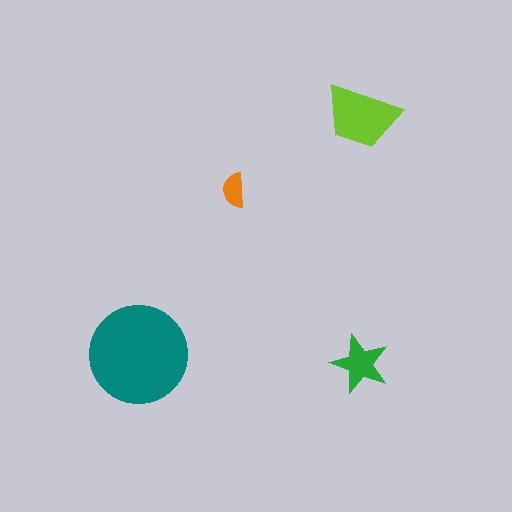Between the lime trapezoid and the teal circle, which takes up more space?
The teal circle.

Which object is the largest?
The teal circle.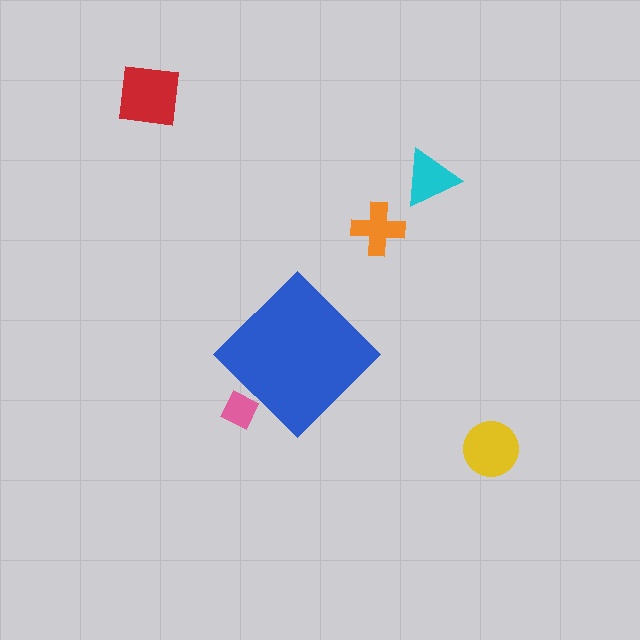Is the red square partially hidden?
No, the red square is fully visible.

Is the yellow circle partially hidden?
No, the yellow circle is fully visible.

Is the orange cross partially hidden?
No, the orange cross is fully visible.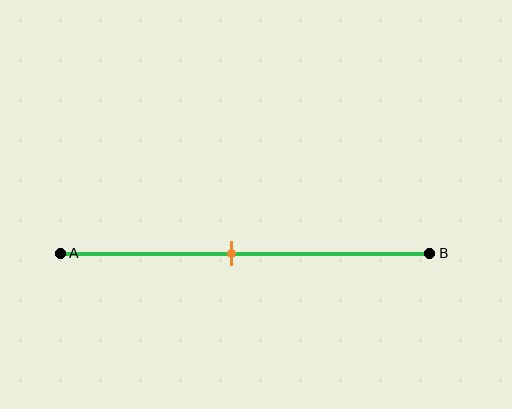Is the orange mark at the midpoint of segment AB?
No, the mark is at about 45% from A, not at the 50% midpoint.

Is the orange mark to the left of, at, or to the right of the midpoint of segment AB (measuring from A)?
The orange mark is to the left of the midpoint of segment AB.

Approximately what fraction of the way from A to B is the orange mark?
The orange mark is approximately 45% of the way from A to B.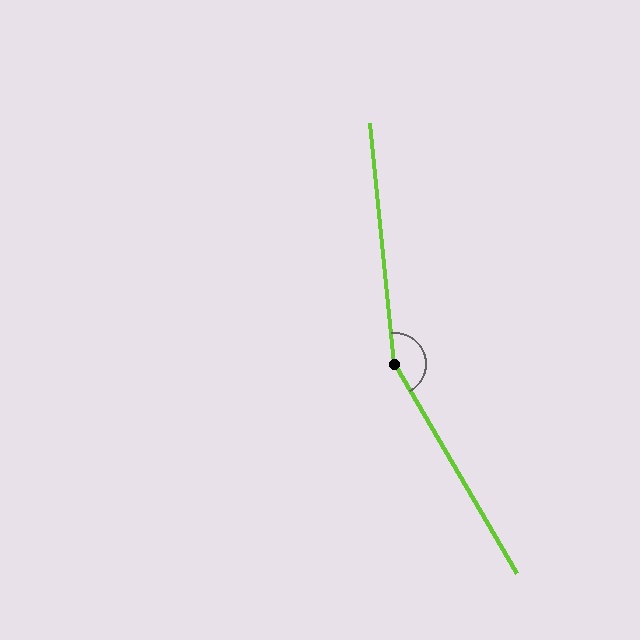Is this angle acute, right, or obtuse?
It is obtuse.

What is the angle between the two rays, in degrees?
Approximately 156 degrees.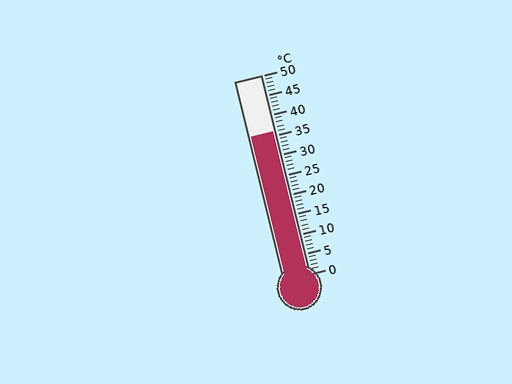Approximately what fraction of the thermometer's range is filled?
The thermometer is filled to approximately 70% of its range.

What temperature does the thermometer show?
The thermometer shows approximately 36°C.